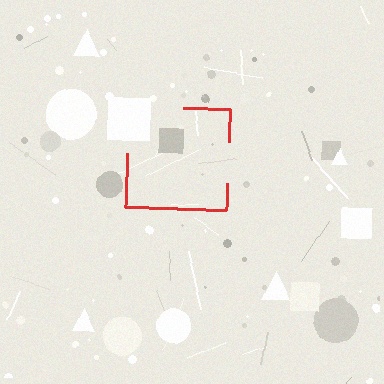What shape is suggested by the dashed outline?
The dashed outline suggests a square.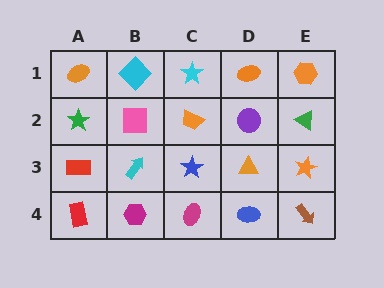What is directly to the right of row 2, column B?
An orange trapezoid.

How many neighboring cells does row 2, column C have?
4.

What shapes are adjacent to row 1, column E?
A green triangle (row 2, column E), an orange ellipse (row 1, column D).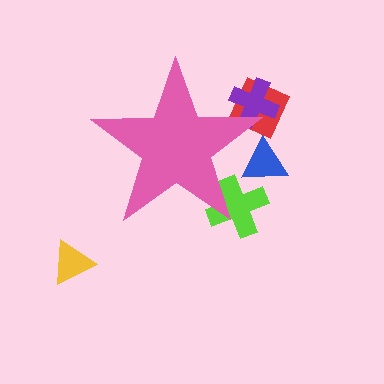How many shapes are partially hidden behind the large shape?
4 shapes are partially hidden.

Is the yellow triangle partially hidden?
No, the yellow triangle is fully visible.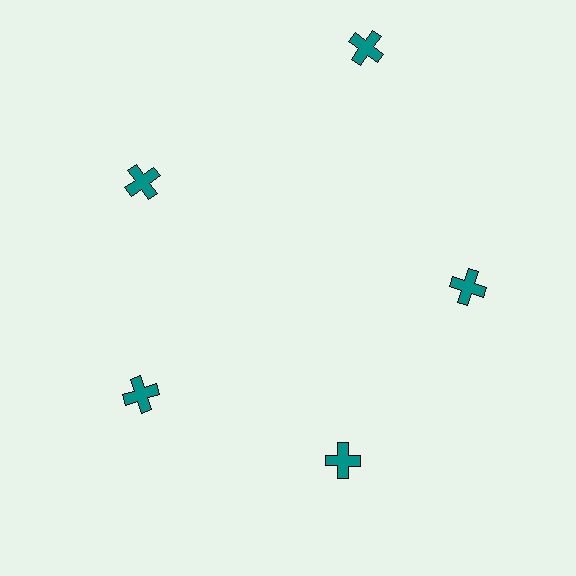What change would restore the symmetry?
The symmetry would be restored by moving it inward, back onto the ring so that all 5 crosses sit at equal angles and equal distance from the center.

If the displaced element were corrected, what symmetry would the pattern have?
It would have 5-fold rotational symmetry — the pattern would map onto itself every 72 degrees.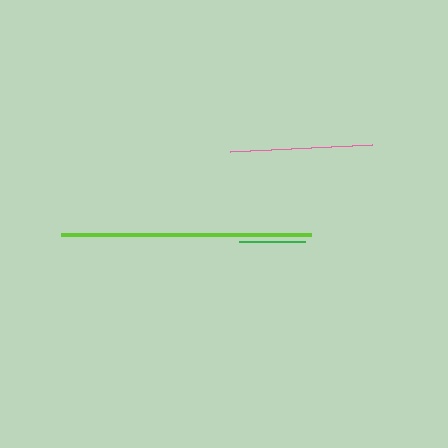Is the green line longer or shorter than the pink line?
The pink line is longer than the green line.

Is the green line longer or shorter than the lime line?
The lime line is longer than the green line.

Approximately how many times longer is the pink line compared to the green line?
The pink line is approximately 2.2 times the length of the green line.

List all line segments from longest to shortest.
From longest to shortest: lime, pink, green.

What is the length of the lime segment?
The lime segment is approximately 250 pixels long.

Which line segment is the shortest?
The green line is the shortest at approximately 65 pixels.